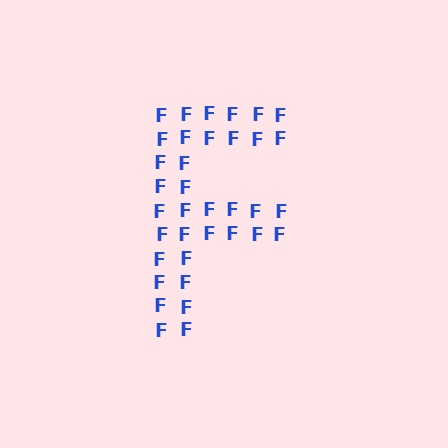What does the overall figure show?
The overall figure shows the letter F.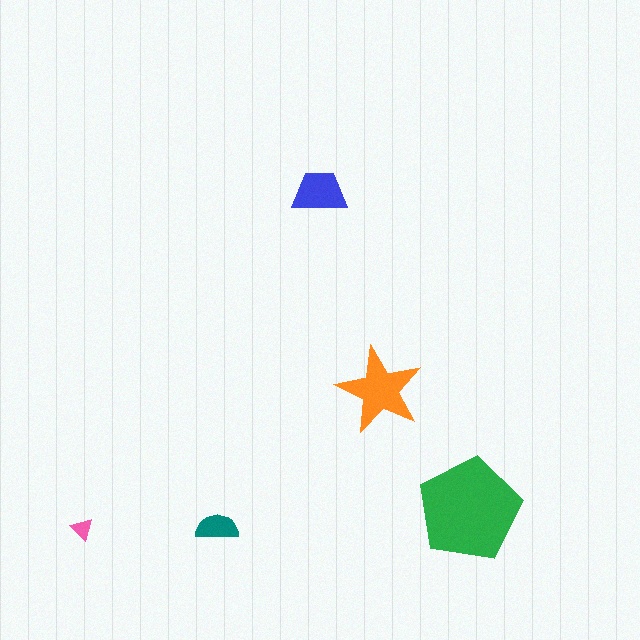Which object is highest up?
The blue trapezoid is topmost.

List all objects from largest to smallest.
The green pentagon, the orange star, the blue trapezoid, the teal semicircle, the pink triangle.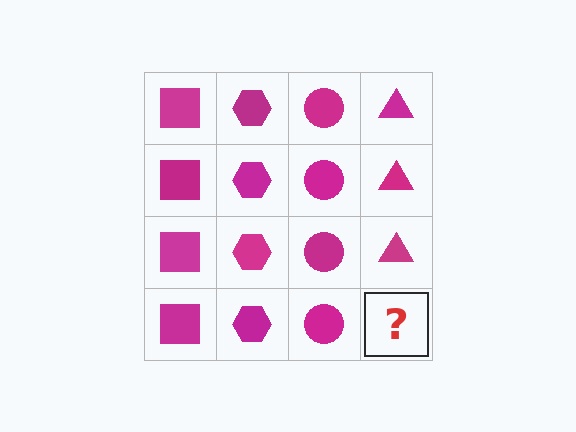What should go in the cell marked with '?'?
The missing cell should contain a magenta triangle.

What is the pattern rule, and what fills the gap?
The rule is that each column has a consistent shape. The gap should be filled with a magenta triangle.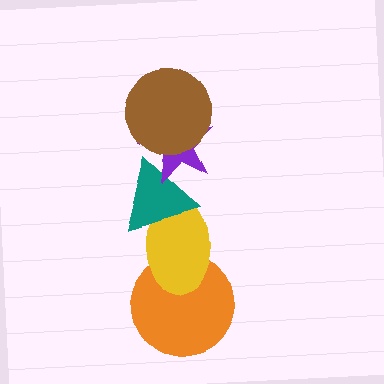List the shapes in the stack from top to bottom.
From top to bottom: the brown circle, the purple star, the teal triangle, the yellow ellipse, the orange circle.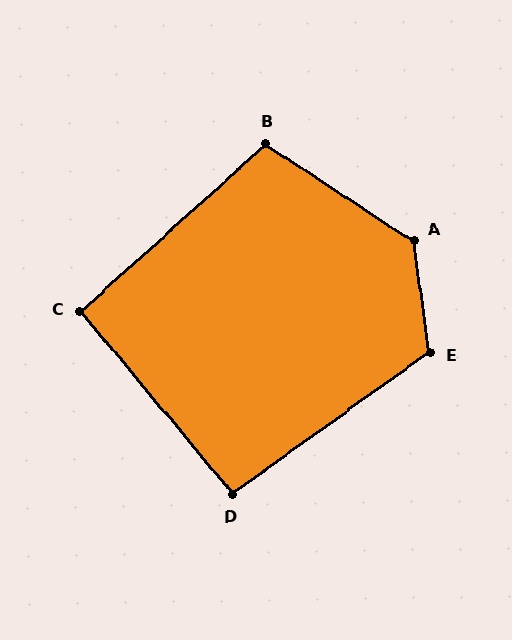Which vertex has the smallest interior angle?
C, at approximately 92 degrees.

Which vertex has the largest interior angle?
A, at approximately 131 degrees.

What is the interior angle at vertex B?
Approximately 105 degrees (obtuse).